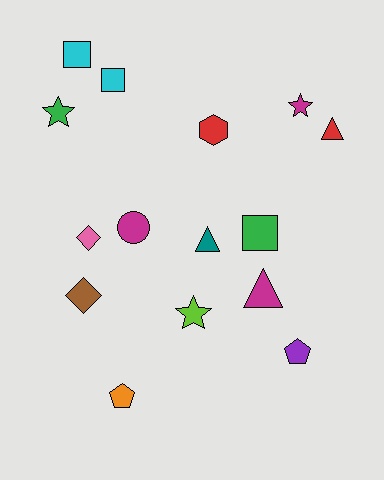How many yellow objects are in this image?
There are no yellow objects.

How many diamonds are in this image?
There are 2 diamonds.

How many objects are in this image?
There are 15 objects.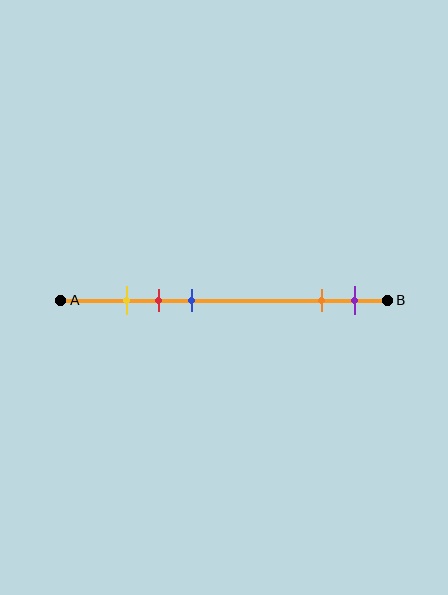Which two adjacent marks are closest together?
The yellow and red marks are the closest adjacent pair.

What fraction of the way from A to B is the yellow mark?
The yellow mark is approximately 20% (0.2) of the way from A to B.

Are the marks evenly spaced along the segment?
No, the marks are not evenly spaced.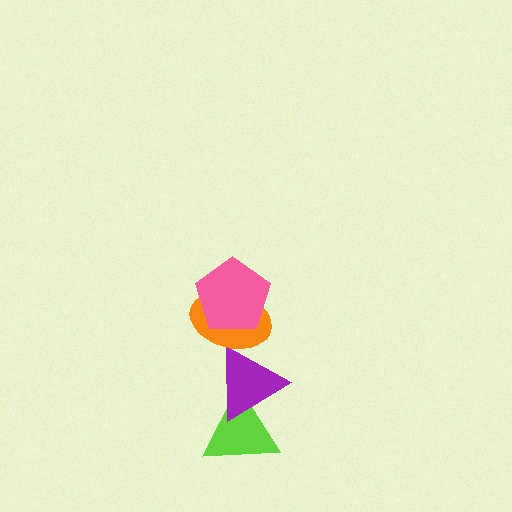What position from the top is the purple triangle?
The purple triangle is 3rd from the top.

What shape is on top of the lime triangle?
The purple triangle is on top of the lime triangle.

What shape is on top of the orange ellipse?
The pink pentagon is on top of the orange ellipse.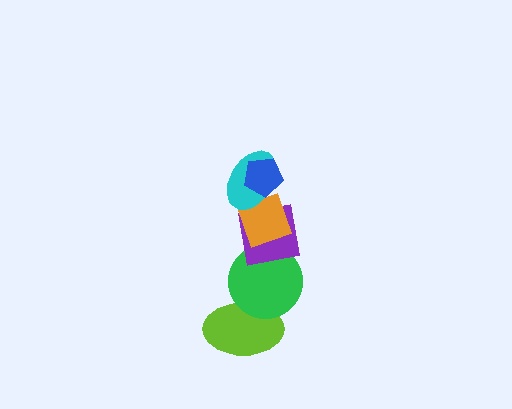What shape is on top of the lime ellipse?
The green circle is on top of the lime ellipse.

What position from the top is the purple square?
The purple square is 4th from the top.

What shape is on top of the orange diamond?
The cyan ellipse is on top of the orange diamond.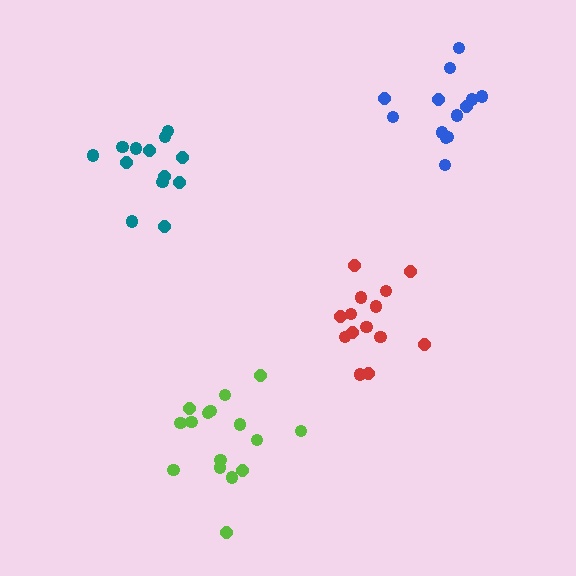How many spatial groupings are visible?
There are 4 spatial groupings.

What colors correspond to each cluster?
The clusters are colored: lime, blue, red, teal.